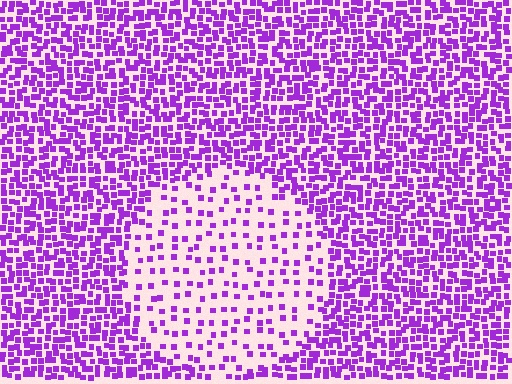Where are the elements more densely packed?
The elements are more densely packed outside the circle boundary.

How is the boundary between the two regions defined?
The boundary is defined by a change in element density (approximately 2.7x ratio). All elements are the same color, size, and shape.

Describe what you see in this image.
The image contains small purple elements arranged at two different densities. A circle-shaped region is visible where the elements are less densely packed than the surrounding area.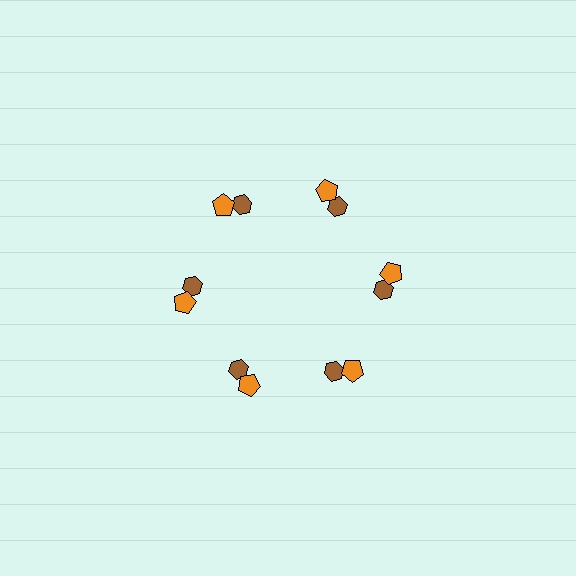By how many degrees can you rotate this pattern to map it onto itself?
The pattern maps onto itself every 60 degrees of rotation.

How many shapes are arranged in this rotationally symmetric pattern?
There are 12 shapes, arranged in 6 groups of 2.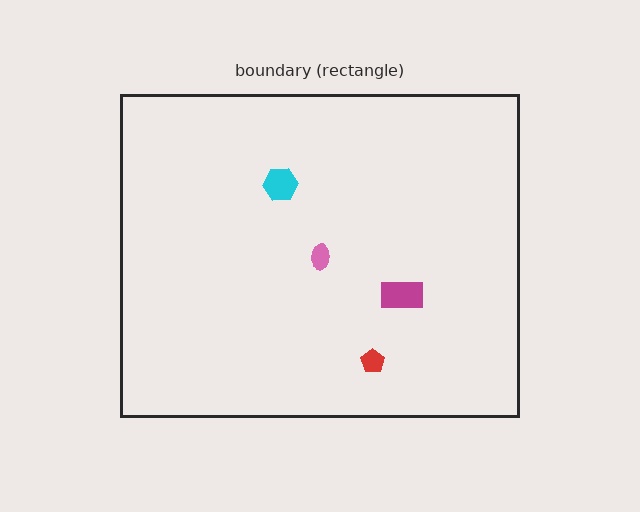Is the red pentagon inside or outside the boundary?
Inside.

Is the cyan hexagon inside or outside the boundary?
Inside.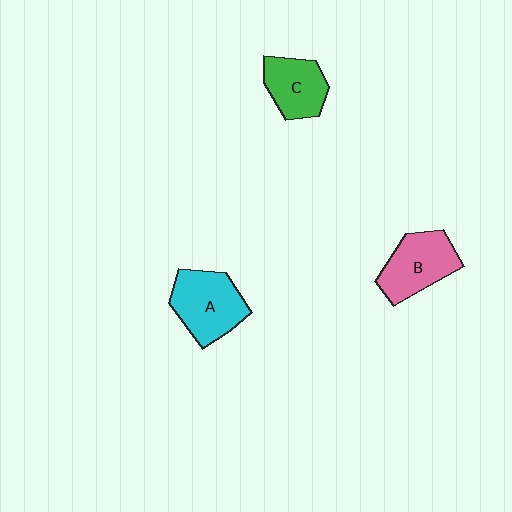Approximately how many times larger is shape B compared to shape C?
Approximately 1.2 times.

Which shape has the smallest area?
Shape C (green).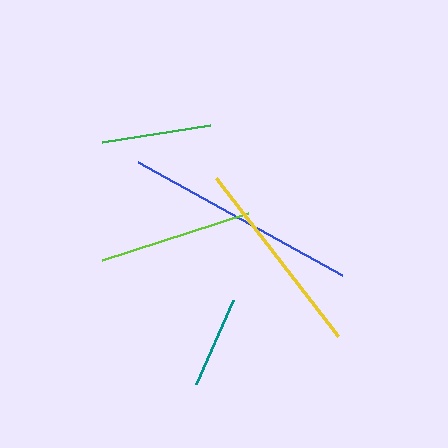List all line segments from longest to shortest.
From longest to shortest: blue, yellow, lime, green, teal.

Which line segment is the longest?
The blue line is the longest at approximately 233 pixels.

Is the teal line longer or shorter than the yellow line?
The yellow line is longer than the teal line.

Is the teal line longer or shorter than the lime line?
The lime line is longer than the teal line.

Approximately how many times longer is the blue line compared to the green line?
The blue line is approximately 2.1 times the length of the green line.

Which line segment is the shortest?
The teal line is the shortest at approximately 92 pixels.